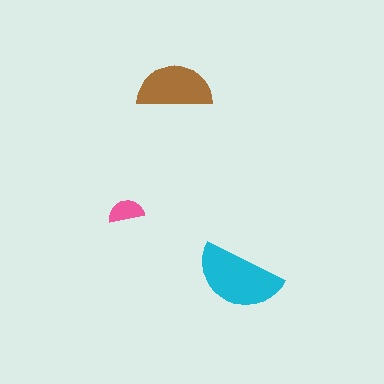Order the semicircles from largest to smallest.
the cyan one, the brown one, the pink one.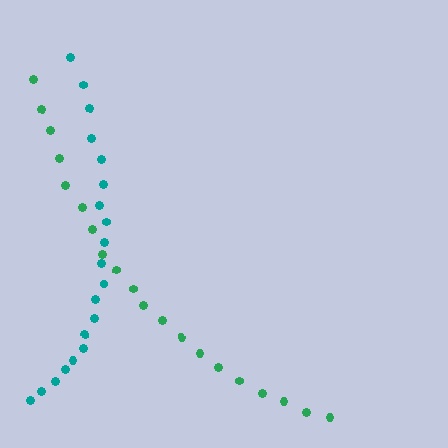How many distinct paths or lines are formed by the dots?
There are 2 distinct paths.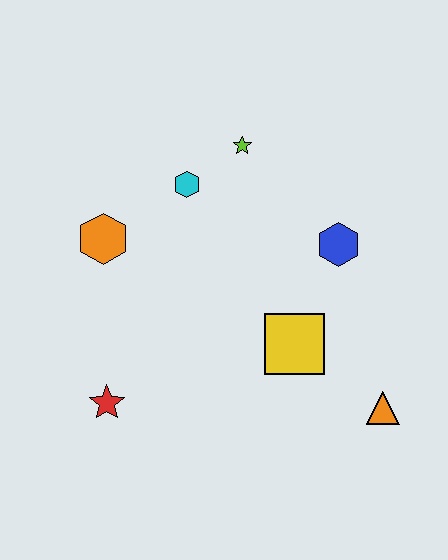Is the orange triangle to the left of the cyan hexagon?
No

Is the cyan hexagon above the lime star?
No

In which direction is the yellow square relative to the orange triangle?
The yellow square is to the left of the orange triangle.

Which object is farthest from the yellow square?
The orange hexagon is farthest from the yellow square.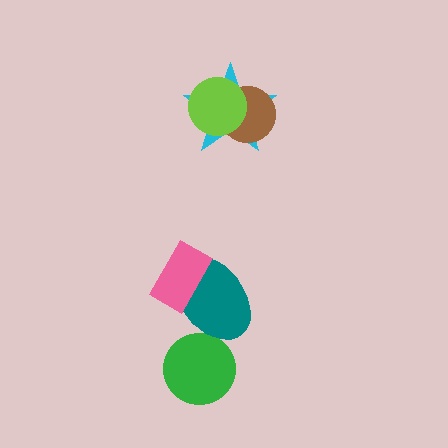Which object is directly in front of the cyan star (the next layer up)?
The brown circle is directly in front of the cyan star.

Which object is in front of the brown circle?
The lime circle is in front of the brown circle.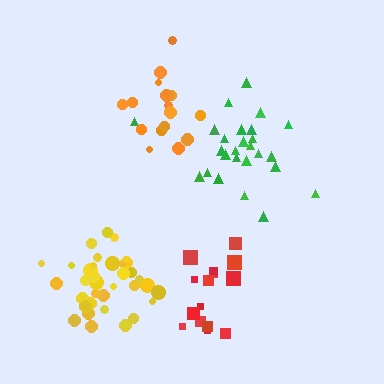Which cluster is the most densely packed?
Yellow.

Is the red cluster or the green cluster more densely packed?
Green.